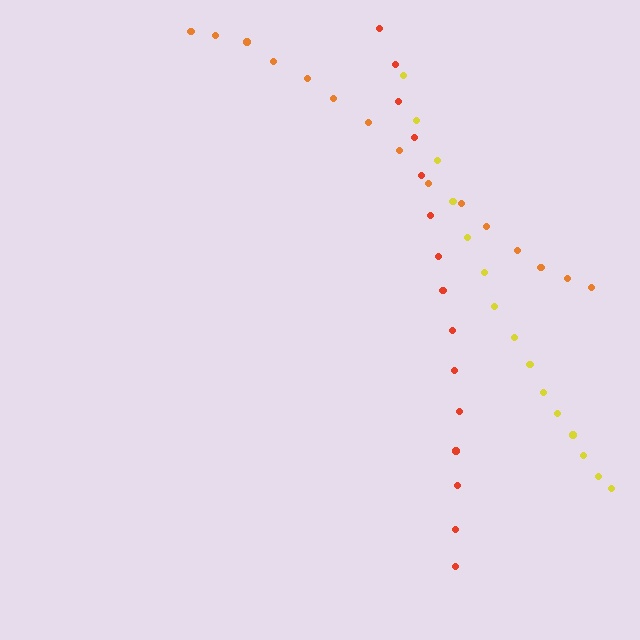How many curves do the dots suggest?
There are 3 distinct paths.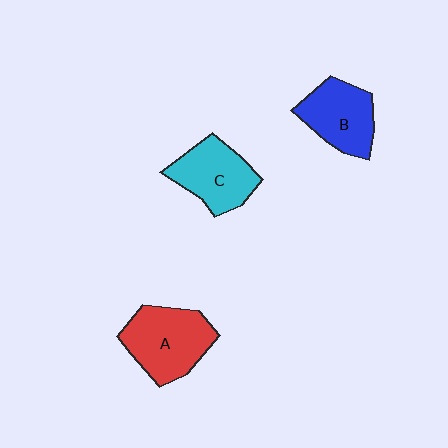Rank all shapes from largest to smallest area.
From largest to smallest: A (red), C (cyan), B (blue).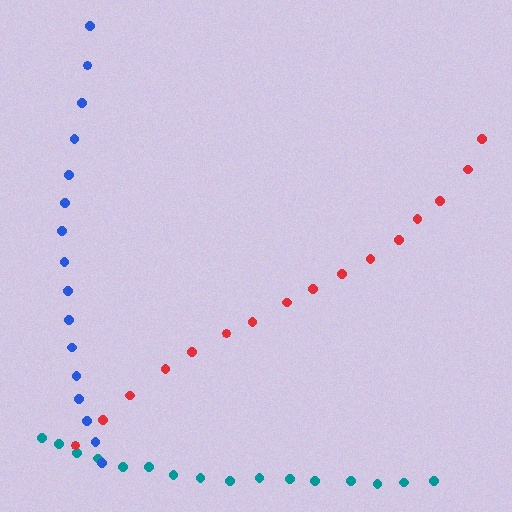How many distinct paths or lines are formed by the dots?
There are 3 distinct paths.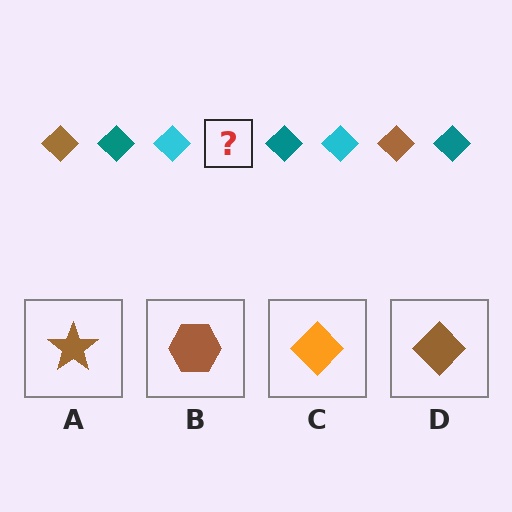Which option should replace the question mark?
Option D.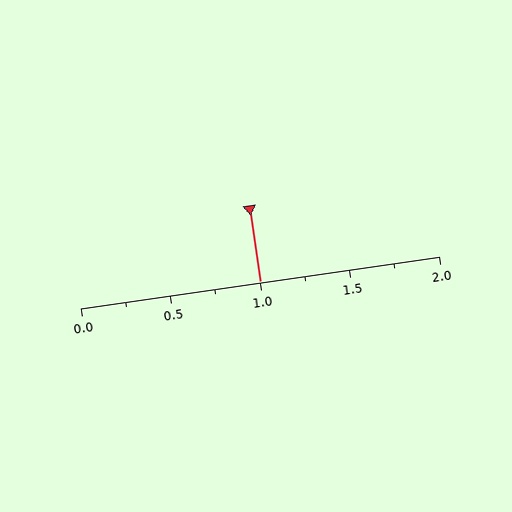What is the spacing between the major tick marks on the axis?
The major ticks are spaced 0.5 apart.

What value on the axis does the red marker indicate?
The marker indicates approximately 1.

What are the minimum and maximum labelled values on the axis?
The axis runs from 0.0 to 2.0.